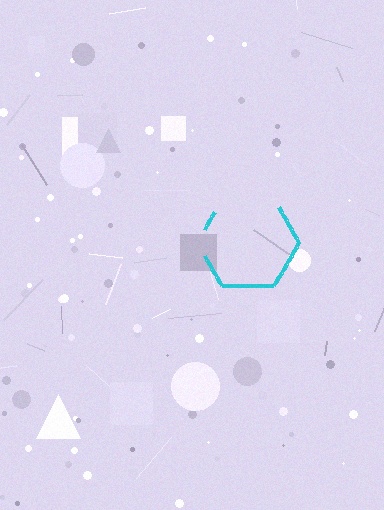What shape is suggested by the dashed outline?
The dashed outline suggests a hexagon.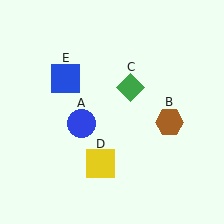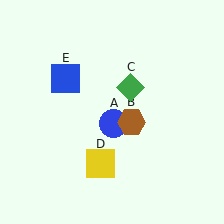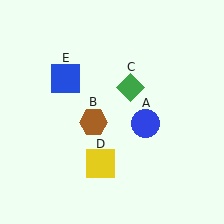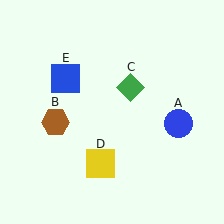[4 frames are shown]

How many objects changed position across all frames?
2 objects changed position: blue circle (object A), brown hexagon (object B).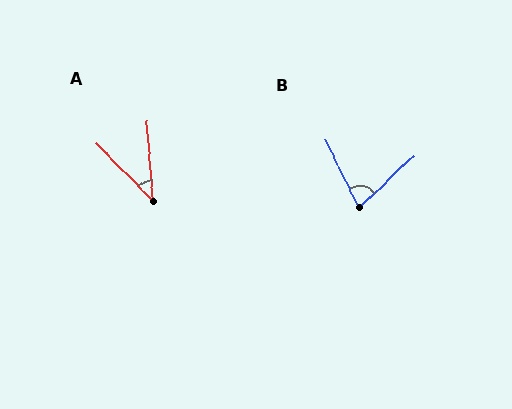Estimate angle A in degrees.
Approximately 40 degrees.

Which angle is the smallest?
A, at approximately 40 degrees.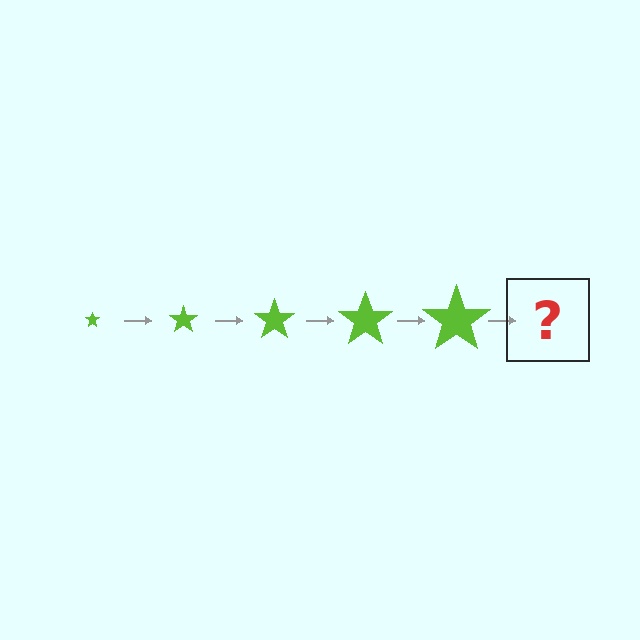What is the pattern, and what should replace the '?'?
The pattern is that the star gets progressively larger each step. The '?' should be a lime star, larger than the previous one.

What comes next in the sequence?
The next element should be a lime star, larger than the previous one.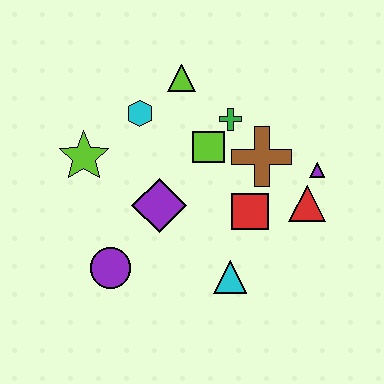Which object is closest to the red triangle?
The purple triangle is closest to the red triangle.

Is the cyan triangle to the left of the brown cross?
Yes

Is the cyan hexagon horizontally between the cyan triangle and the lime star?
Yes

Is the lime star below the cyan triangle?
No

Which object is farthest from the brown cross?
The purple circle is farthest from the brown cross.